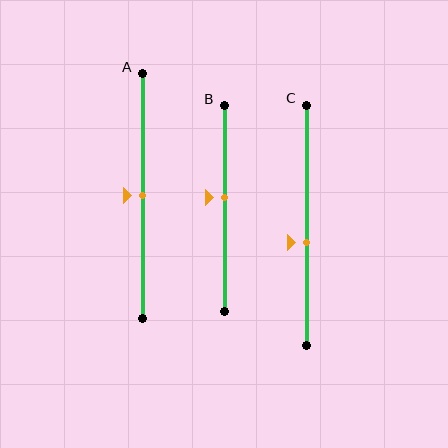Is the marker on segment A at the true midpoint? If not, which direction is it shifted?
Yes, the marker on segment A is at the true midpoint.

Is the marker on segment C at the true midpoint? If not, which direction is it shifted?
No, the marker on segment C is shifted downward by about 7% of the segment length.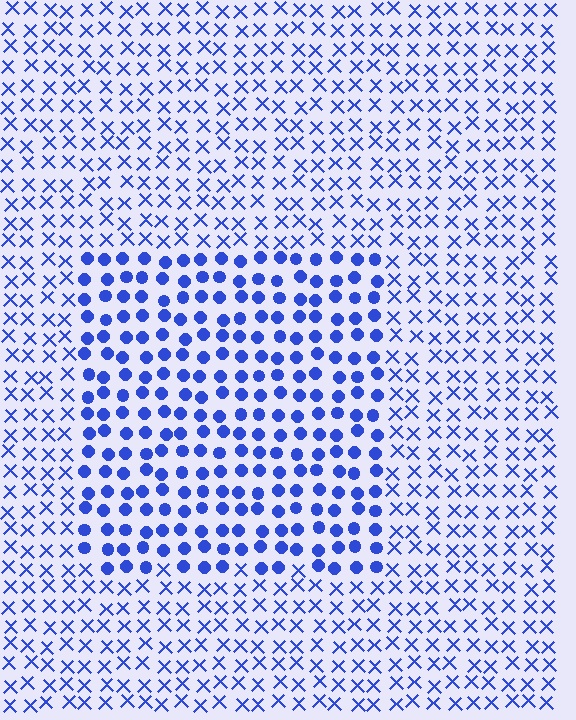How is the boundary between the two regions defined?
The boundary is defined by a change in element shape: circles inside vs. X marks outside. All elements share the same color and spacing.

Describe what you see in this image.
The image is filled with small blue elements arranged in a uniform grid. A rectangle-shaped region contains circles, while the surrounding area contains X marks. The boundary is defined purely by the change in element shape.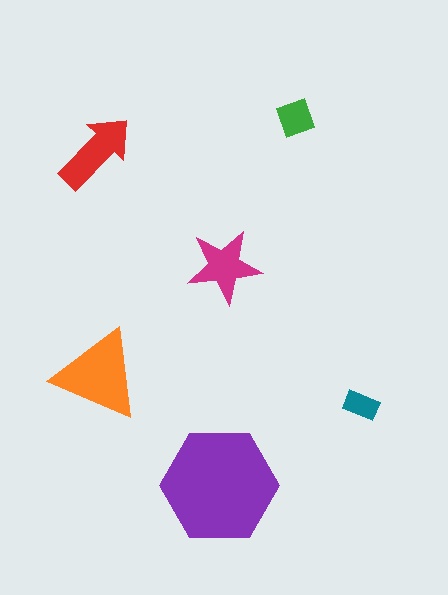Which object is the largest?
The purple hexagon.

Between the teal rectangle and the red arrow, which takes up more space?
The red arrow.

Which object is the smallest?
The teal rectangle.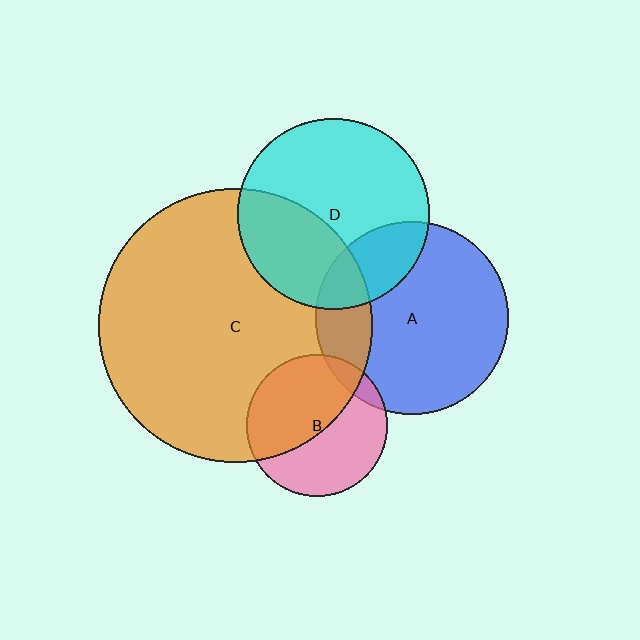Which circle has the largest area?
Circle C (orange).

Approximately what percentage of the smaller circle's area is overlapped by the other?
Approximately 35%.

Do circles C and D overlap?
Yes.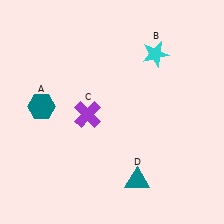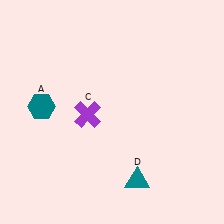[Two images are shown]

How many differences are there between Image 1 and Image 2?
There is 1 difference between the two images.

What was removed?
The cyan star (B) was removed in Image 2.